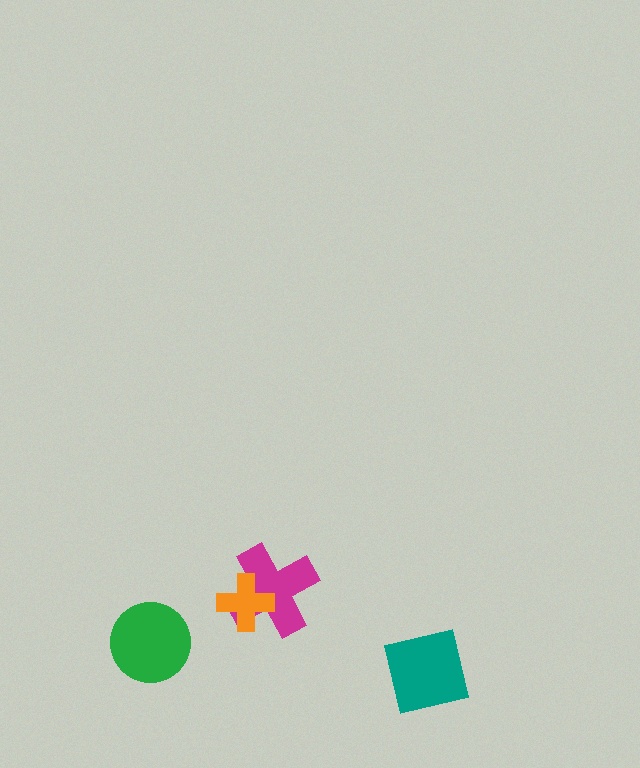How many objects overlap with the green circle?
0 objects overlap with the green circle.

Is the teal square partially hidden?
No, no other shape covers it.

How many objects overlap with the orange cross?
1 object overlaps with the orange cross.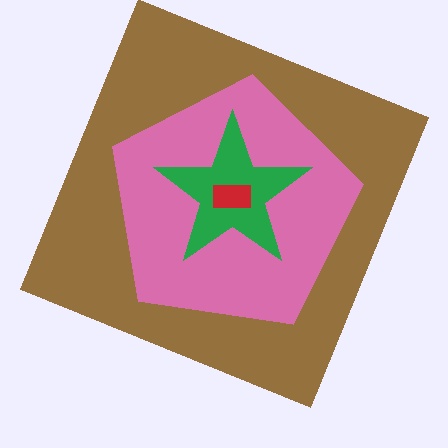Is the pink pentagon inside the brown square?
Yes.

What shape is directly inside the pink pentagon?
The green star.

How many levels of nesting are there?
4.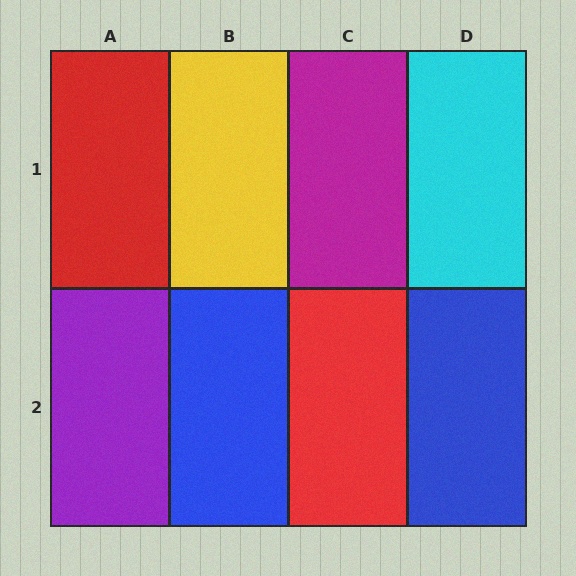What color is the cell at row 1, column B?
Yellow.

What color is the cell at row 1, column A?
Red.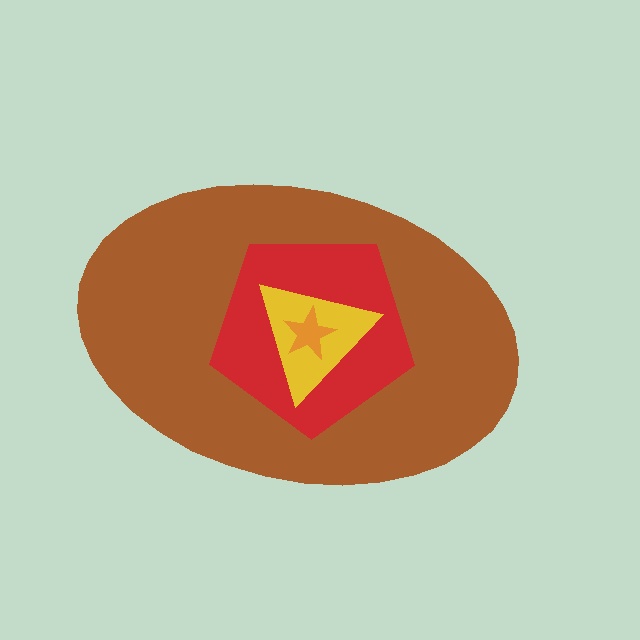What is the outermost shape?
The brown ellipse.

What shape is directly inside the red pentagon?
The yellow triangle.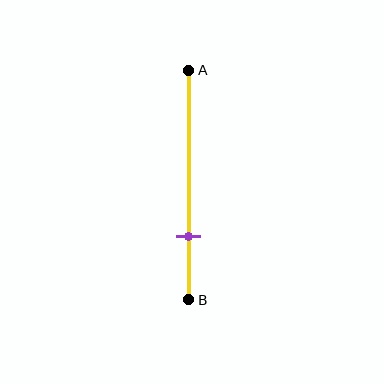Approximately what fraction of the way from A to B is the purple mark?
The purple mark is approximately 70% of the way from A to B.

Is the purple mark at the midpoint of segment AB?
No, the mark is at about 70% from A, not at the 50% midpoint.